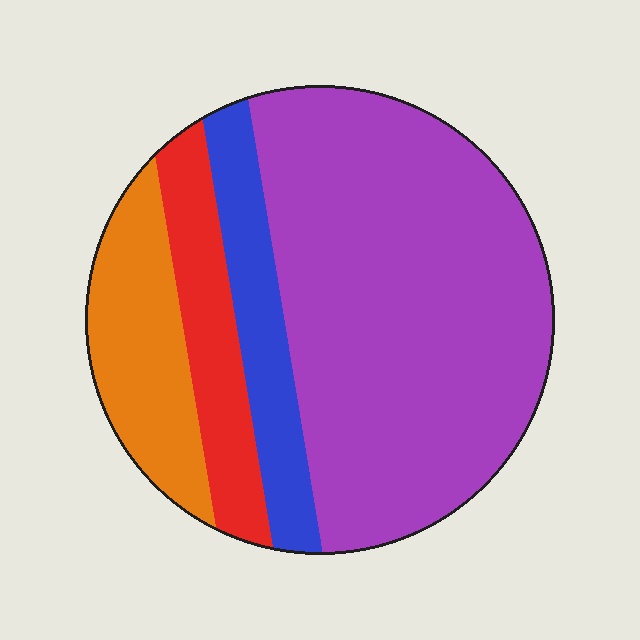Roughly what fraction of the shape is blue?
Blue takes up about one eighth (1/8) of the shape.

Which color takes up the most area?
Purple, at roughly 60%.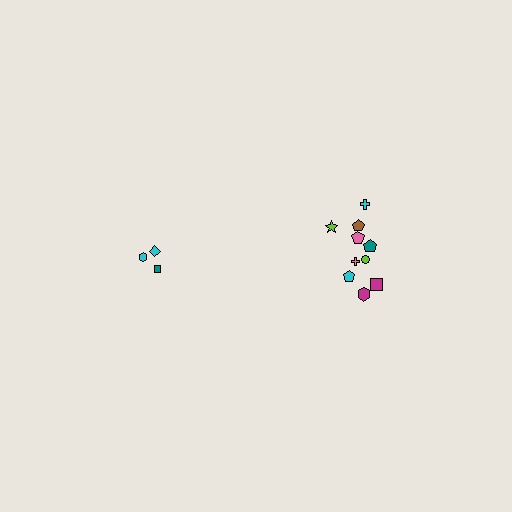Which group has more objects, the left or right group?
The right group.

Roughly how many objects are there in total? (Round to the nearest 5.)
Roughly 15 objects in total.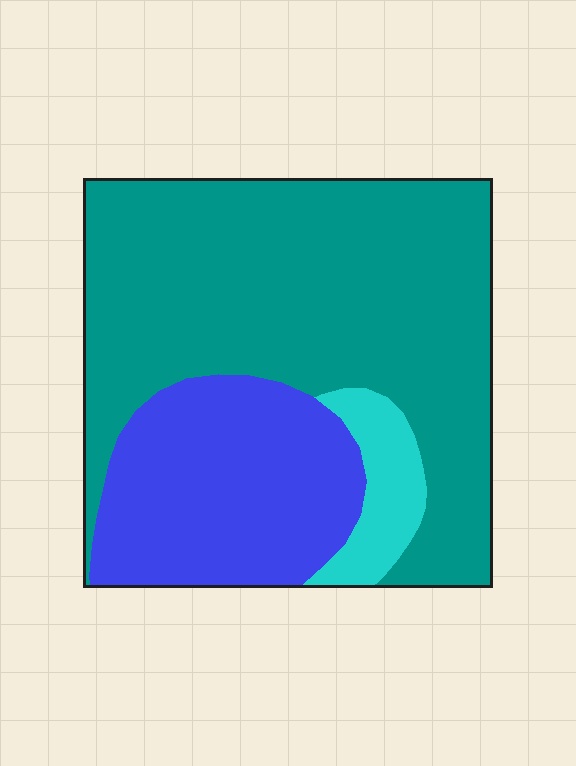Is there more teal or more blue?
Teal.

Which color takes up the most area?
Teal, at roughly 65%.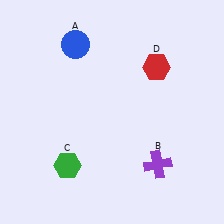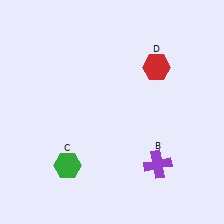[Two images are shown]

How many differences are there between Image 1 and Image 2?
There is 1 difference between the two images.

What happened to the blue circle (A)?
The blue circle (A) was removed in Image 2. It was in the top-left area of Image 1.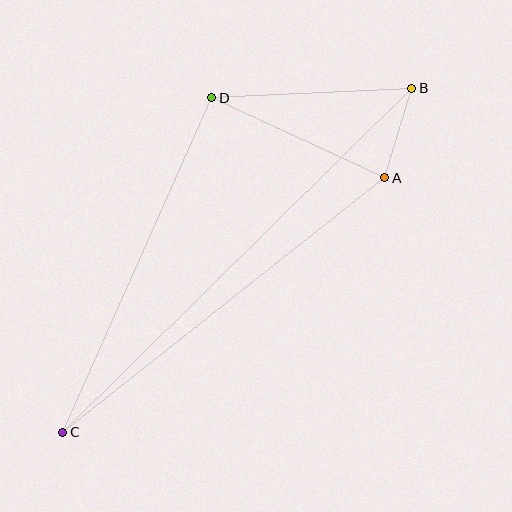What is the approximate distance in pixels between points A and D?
The distance between A and D is approximately 191 pixels.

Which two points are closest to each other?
Points A and B are closest to each other.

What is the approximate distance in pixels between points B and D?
The distance between B and D is approximately 200 pixels.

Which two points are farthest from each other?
Points B and C are farthest from each other.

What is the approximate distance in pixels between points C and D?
The distance between C and D is approximately 366 pixels.